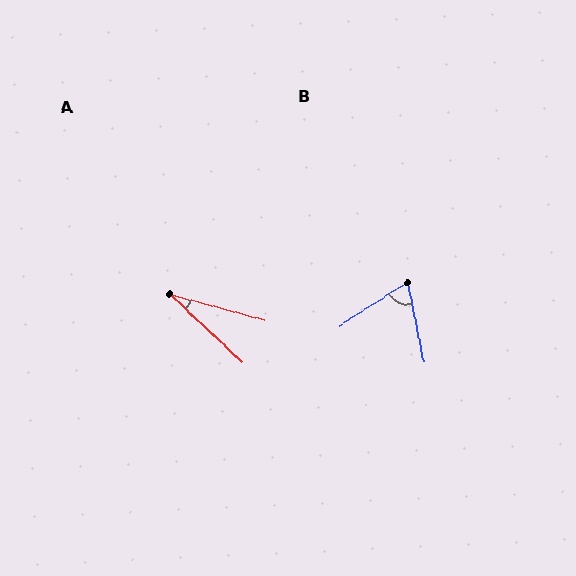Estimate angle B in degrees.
Approximately 69 degrees.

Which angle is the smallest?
A, at approximately 28 degrees.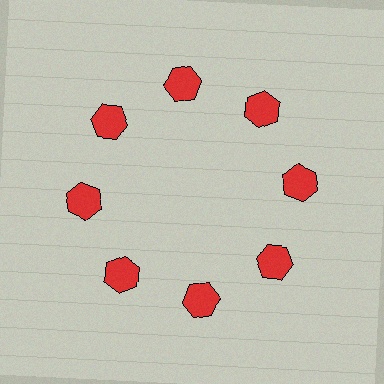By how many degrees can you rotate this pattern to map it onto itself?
The pattern maps onto itself every 45 degrees of rotation.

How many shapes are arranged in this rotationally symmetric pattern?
There are 8 shapes, arranged in 8 groups of 1.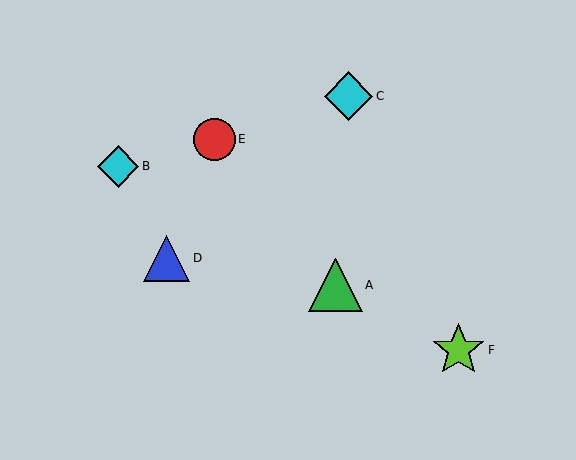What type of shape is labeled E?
Shape E is a red circle.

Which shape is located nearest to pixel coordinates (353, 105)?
The cyan diamond (labeled C) at (349, 96) is nearest to that location.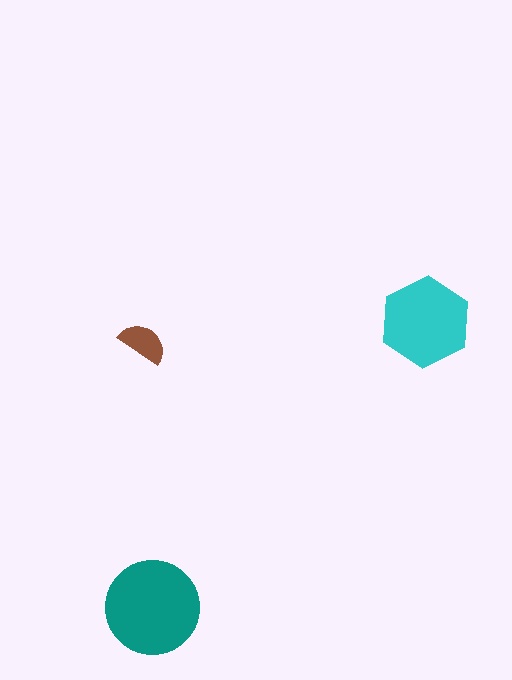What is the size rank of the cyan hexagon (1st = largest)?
2nd.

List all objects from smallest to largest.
The brown semicircle, the cyan hexagon, the teal circle.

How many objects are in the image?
There are 3 objects in the image.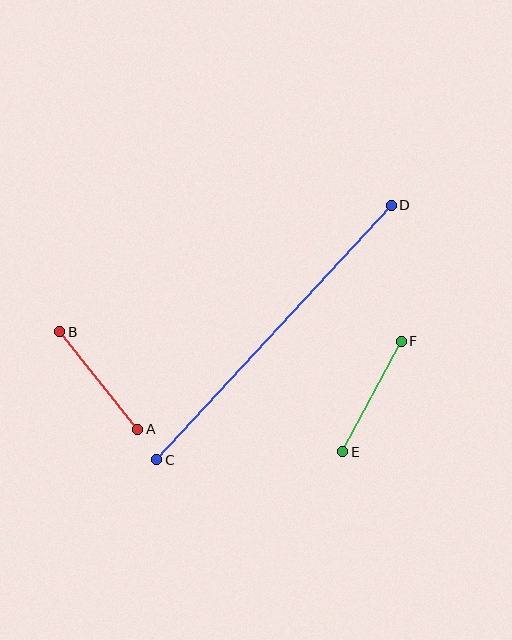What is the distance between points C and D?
The distance is approximately 346 pixels.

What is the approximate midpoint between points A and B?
The midpoint is at approximately (99, 381) pixels.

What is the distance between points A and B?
The distance is approximately 125 pixels.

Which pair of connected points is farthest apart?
Points C and D are farthest apart.